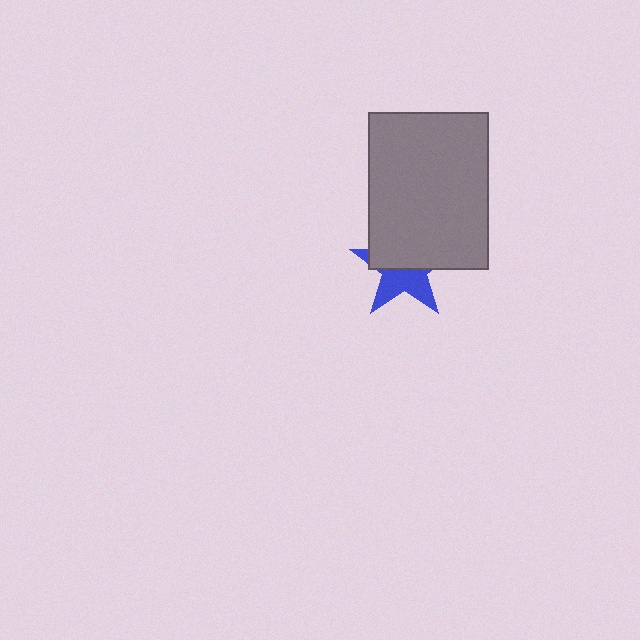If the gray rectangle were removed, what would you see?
You would see the complete blue star.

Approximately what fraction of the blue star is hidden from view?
Roughly 54% of the blue star is hidden behind the gray rectangle.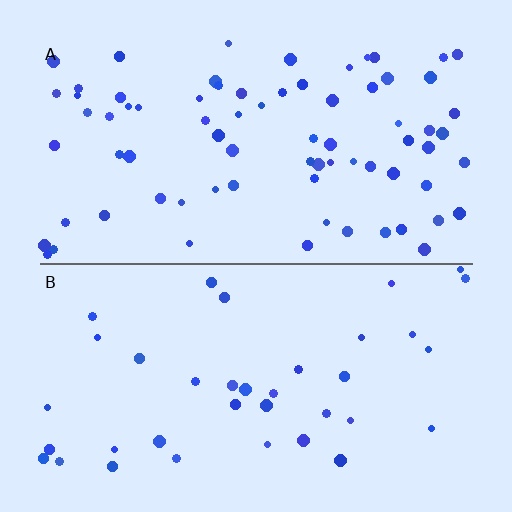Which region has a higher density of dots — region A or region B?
A (the top).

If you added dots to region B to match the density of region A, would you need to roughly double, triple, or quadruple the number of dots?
Approximately double.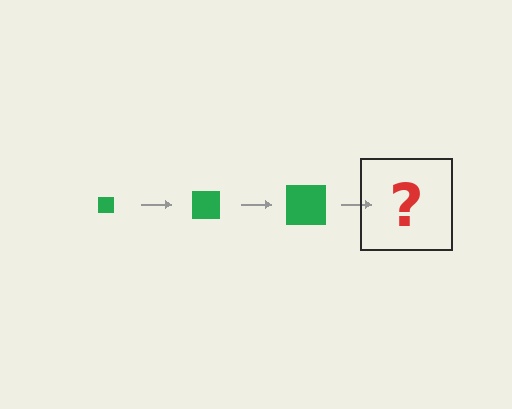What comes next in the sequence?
The next element should be a green square, larger than the previous one.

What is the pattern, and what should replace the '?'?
The pattern is that the square gets progressively larger each step. The '?' should be a green square, larger than the previous one.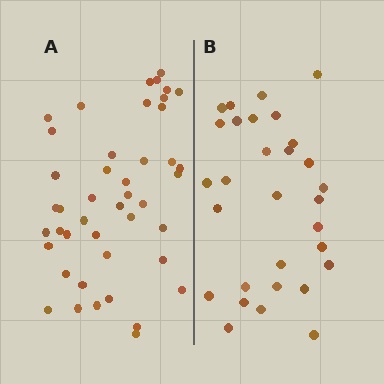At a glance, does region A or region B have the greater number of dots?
Region A (the left region) has more dots.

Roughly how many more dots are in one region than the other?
Region A has approximately 15 more dots than region B.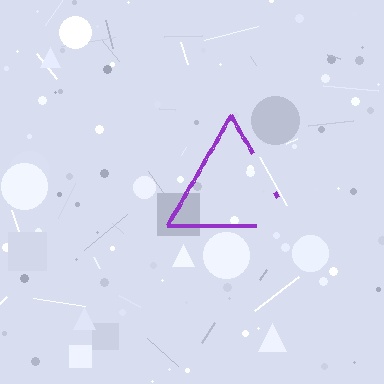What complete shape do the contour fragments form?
The contour fragments form a triangle.